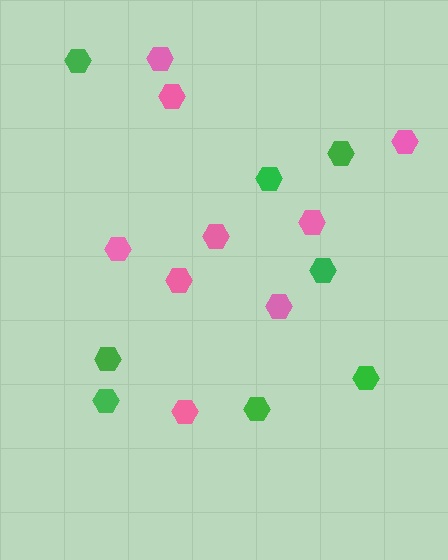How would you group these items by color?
There are 2 groups: one group of green hexagons (8) and one group of pink hexagons (9).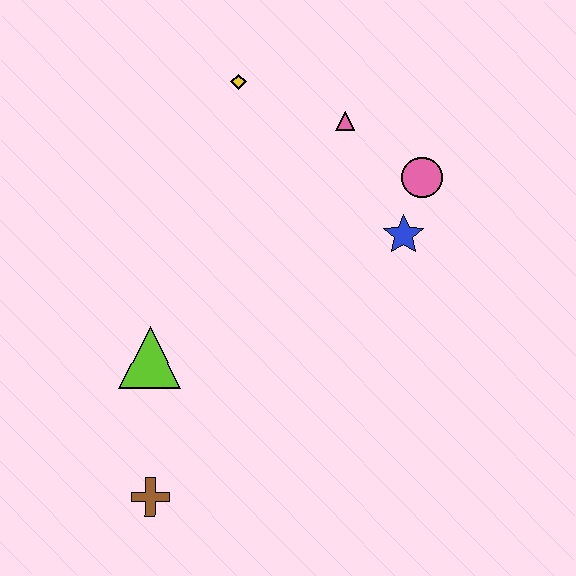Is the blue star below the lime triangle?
No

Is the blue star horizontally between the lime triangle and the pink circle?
Yes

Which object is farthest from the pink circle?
The brown cross is farthest from the pink circle.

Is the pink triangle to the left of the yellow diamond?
No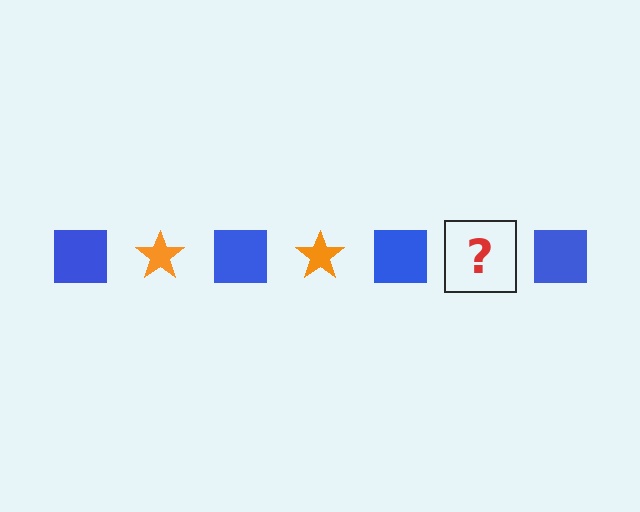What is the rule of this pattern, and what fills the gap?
The rule is that the pattern alternates between blue square and orange star. The gap should be filled with an orange star.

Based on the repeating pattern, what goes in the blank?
The blank should be an orange star.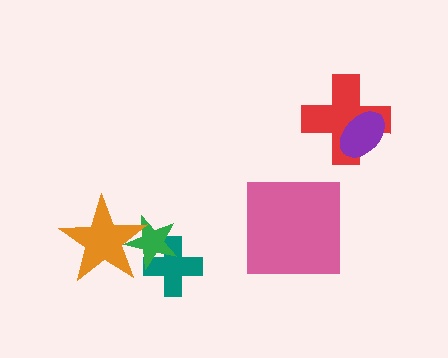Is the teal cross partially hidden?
Yes, it is partially covered by another shape.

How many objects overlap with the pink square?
0 objects overlap with the pink square.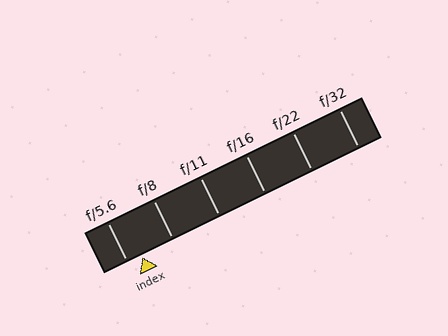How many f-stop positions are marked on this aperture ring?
There are 6 f-stop positions marked.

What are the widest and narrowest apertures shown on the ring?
The widest aperture shown is f/5.6 and the narrowest is f/32.